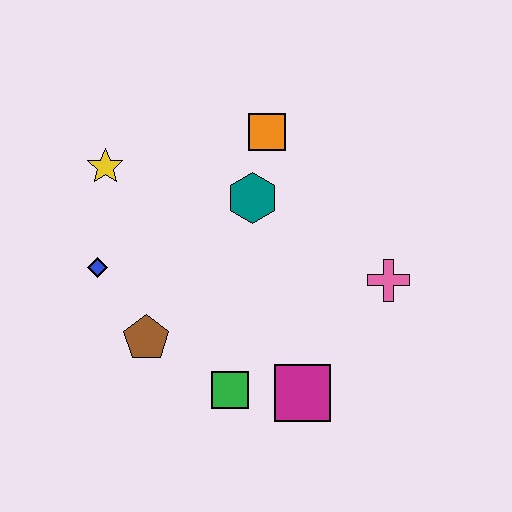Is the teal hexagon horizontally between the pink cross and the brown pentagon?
Yes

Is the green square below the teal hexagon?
Yes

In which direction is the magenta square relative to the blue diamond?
The magenta square is to the right of the blue diamond.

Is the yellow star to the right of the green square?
No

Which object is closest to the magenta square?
The green square is closest to the magenta square.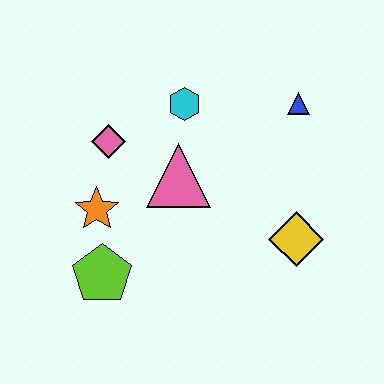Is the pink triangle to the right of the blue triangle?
No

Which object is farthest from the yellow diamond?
The pink diamond is farthest from the yellow diamond.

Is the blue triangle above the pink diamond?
Yes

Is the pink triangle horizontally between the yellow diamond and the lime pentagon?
Yes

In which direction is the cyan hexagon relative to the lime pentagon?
The cyan hexagon is above the lime pentagon.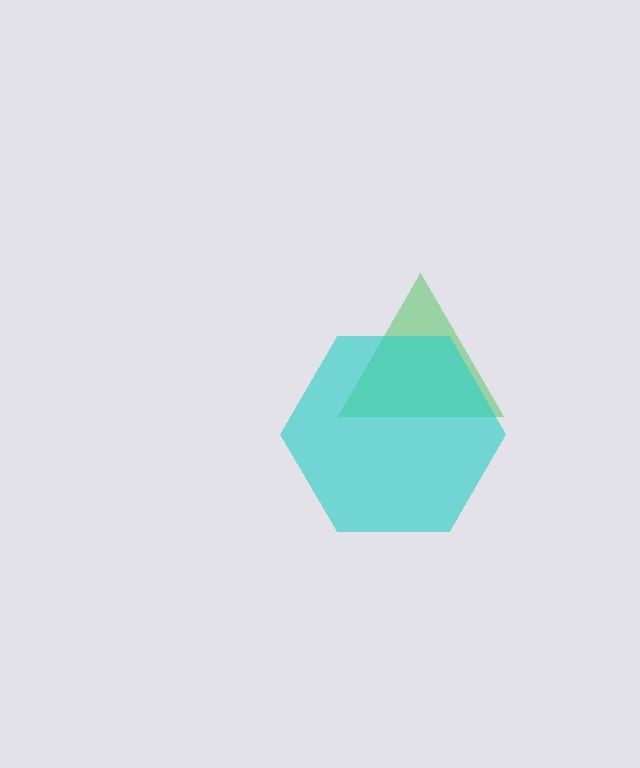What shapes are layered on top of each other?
The layered shapes are: a green triangle, a cyan hexagon.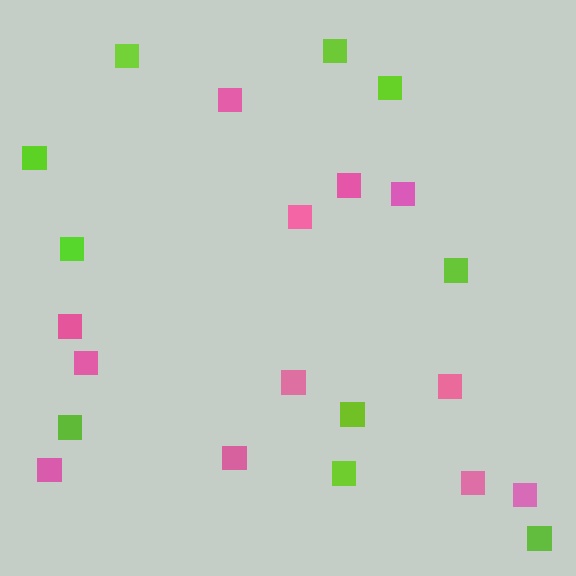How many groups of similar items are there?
There are 2 groups: one group of lime squares (10) and one group of pink squares (12).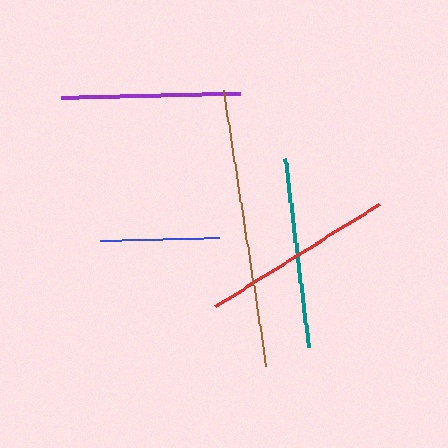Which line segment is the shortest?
The blue line is the shortest at approximately 119 pixels.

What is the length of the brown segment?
The brown segment is approximately 279 pixels long.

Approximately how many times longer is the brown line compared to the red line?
The brown line is approximately 1.4 times the length of the red line.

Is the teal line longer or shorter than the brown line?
The brown line is longer than the teal line.